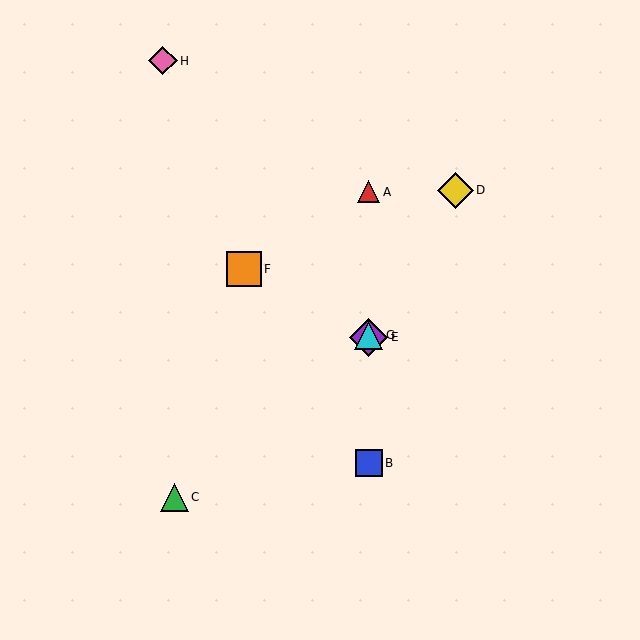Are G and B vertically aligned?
Yes, both are at x≈369.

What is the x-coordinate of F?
Object F is at x≈244.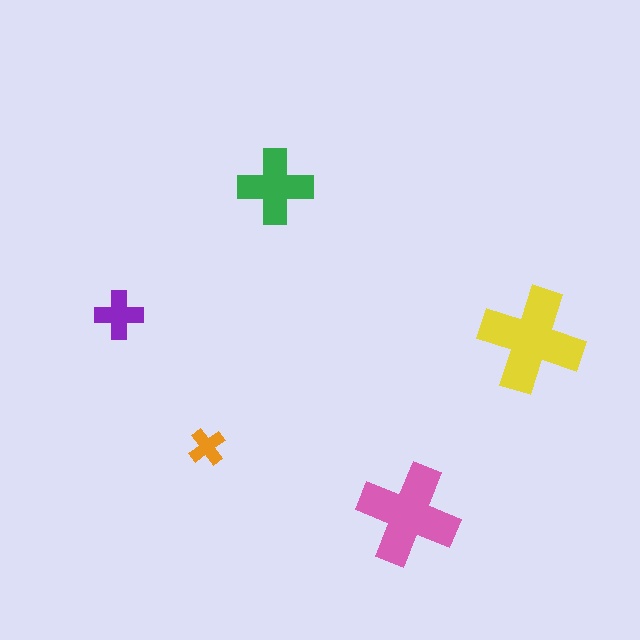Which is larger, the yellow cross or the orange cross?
The yellow one.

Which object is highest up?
The green cross is topmost.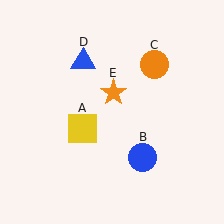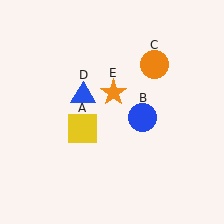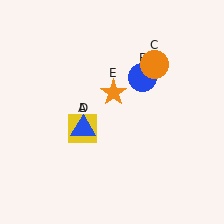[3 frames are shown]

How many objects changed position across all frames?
2 objects changed position: blue circle (object B), blue triangle (object D).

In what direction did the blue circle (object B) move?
The blue circle (object B) moved up.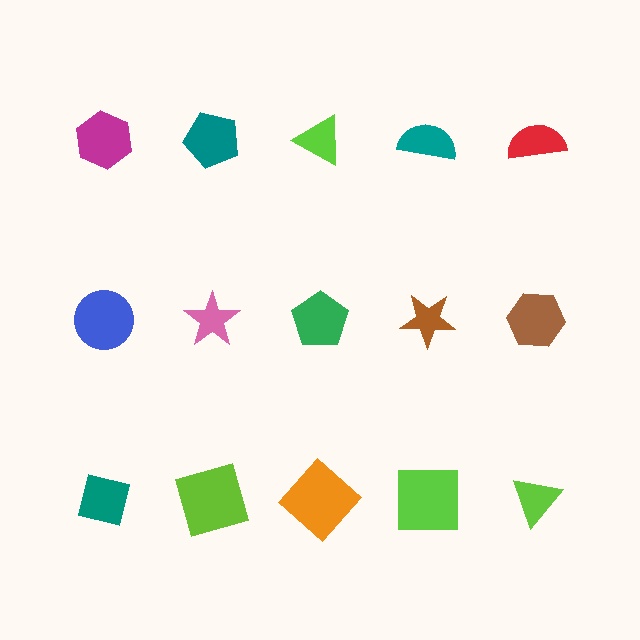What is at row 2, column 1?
A blue circle.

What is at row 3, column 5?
A lime triangle.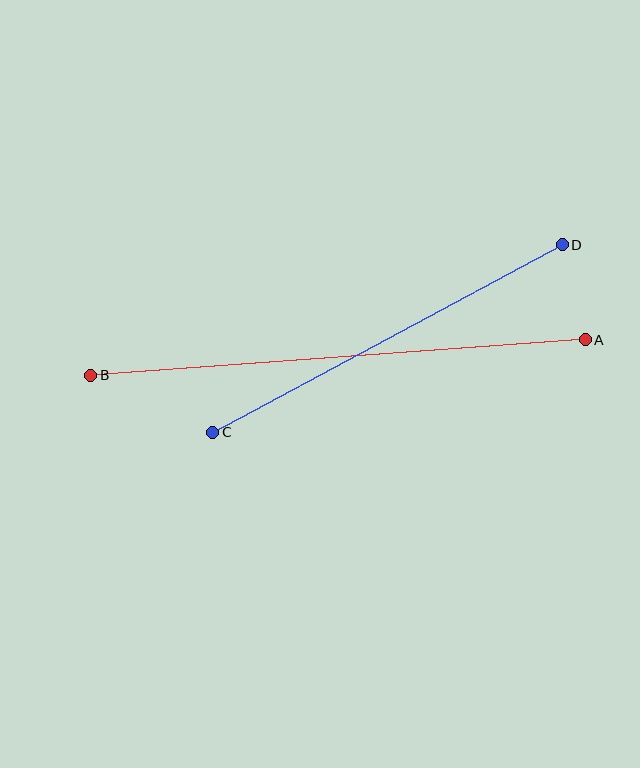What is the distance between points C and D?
The distance is approximately 397 pixels.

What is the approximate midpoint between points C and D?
The midpoint is at approximately (388, 338) pixels.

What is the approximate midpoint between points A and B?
The midpoint is at approximately (338, 358) pixels.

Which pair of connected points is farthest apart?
Points A and B are farthest apart.